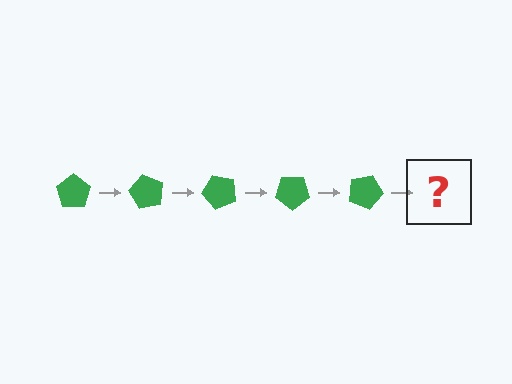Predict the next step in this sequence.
The next step is a green pentagon rotated 300 degrees.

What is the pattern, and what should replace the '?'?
The pattern is that the pentagon rotates 60 degrees each step. The '?' should be a green pentagon rotated 300 degrees.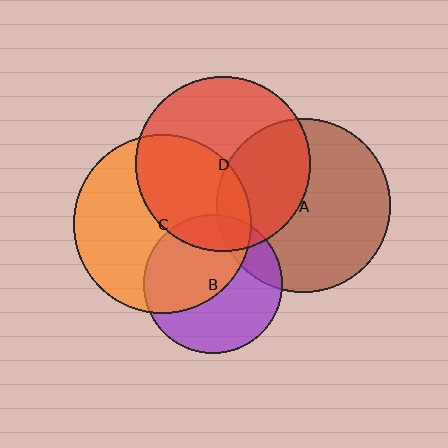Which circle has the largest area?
Circle C (orange).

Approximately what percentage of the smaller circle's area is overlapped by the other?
Approximately 10%.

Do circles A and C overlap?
Yes.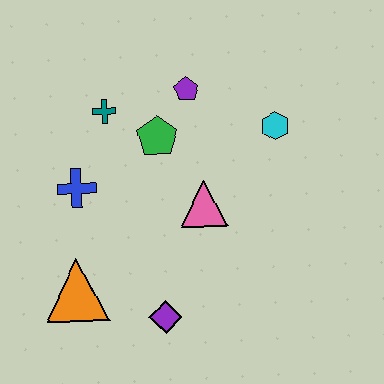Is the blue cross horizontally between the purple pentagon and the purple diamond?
No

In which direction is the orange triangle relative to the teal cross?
The orange triangle is below the teal cross.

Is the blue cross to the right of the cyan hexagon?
No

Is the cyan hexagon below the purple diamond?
No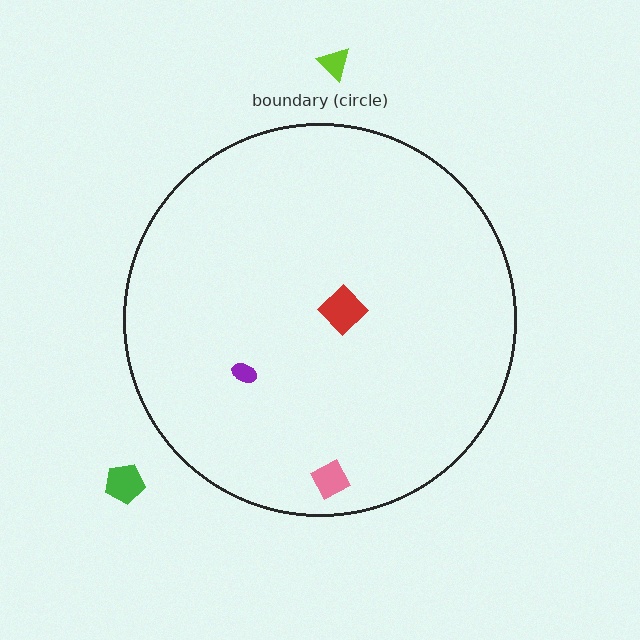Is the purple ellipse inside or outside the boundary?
Inside.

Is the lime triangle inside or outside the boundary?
Outside.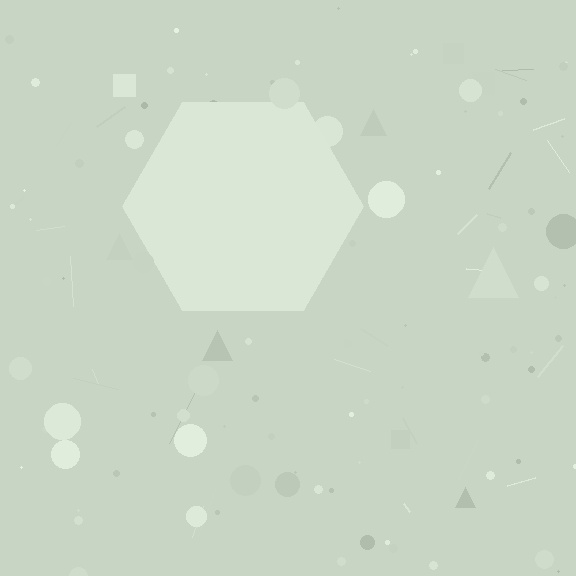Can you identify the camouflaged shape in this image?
The camouflaged shape is a hexagon.